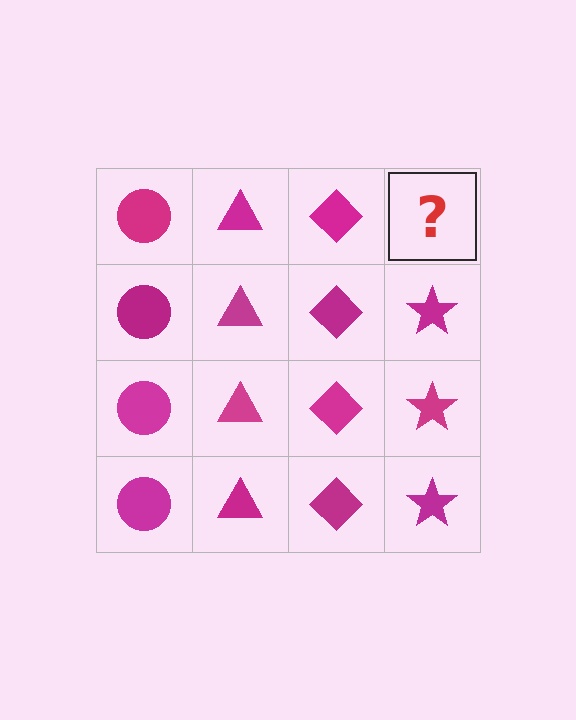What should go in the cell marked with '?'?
The missing cell should contain a magenta star.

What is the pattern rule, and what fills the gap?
The rule is that each column has a consistent shape. The gap should be filled with a magenta star.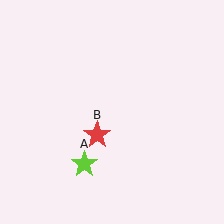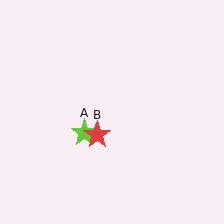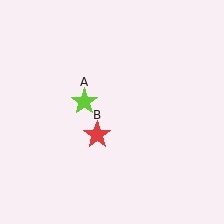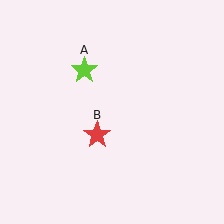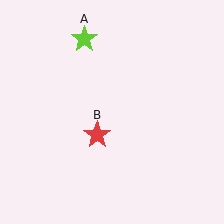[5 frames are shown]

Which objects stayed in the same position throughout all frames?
Red star (object B) remained stationary.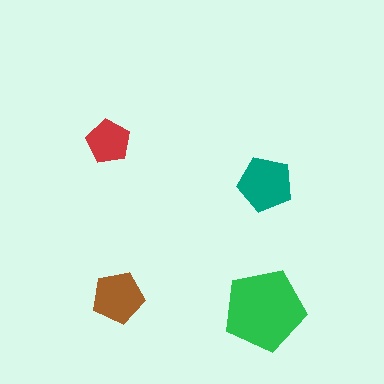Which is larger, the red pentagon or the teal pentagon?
The teal one.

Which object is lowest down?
The green pentagon is bottommost.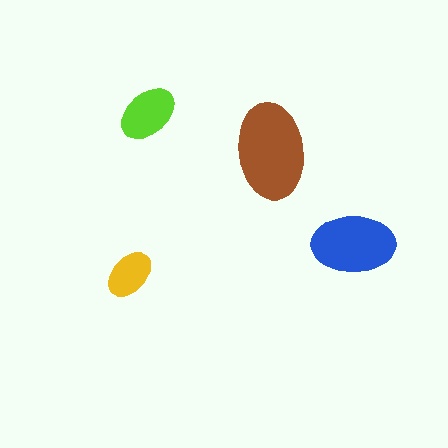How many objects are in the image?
There are 4 objects in the image.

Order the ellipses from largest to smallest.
the brown one, the blue one, the lime one, the yellow one.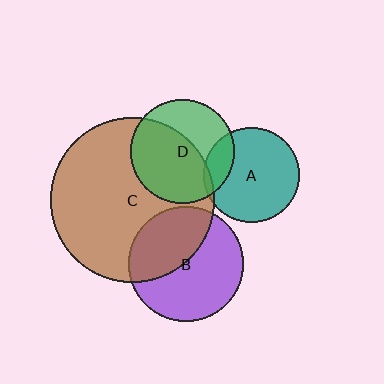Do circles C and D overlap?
Yes.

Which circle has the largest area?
Circle C (brown).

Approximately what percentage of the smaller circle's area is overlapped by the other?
Approximately 60%.